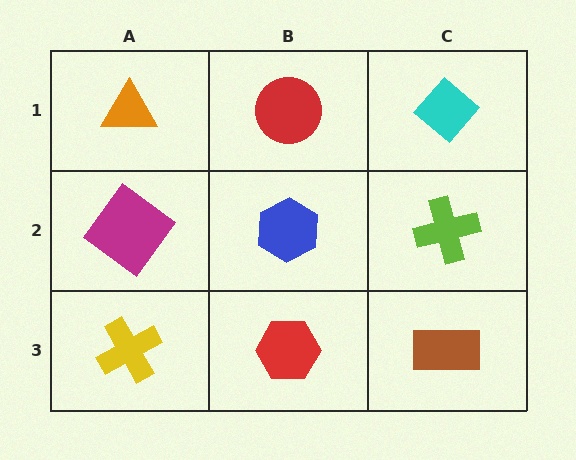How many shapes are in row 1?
3 shapes.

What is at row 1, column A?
An orange triangle.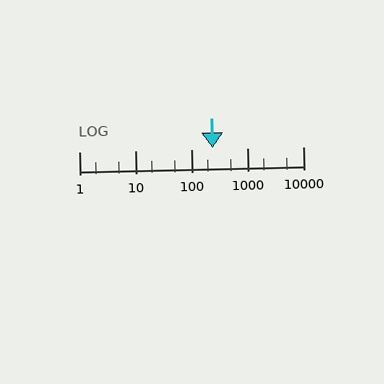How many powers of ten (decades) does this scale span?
The scale spans 4 decades, from 1 to 10000.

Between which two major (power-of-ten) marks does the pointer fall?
The pointer is between 100 and 1000.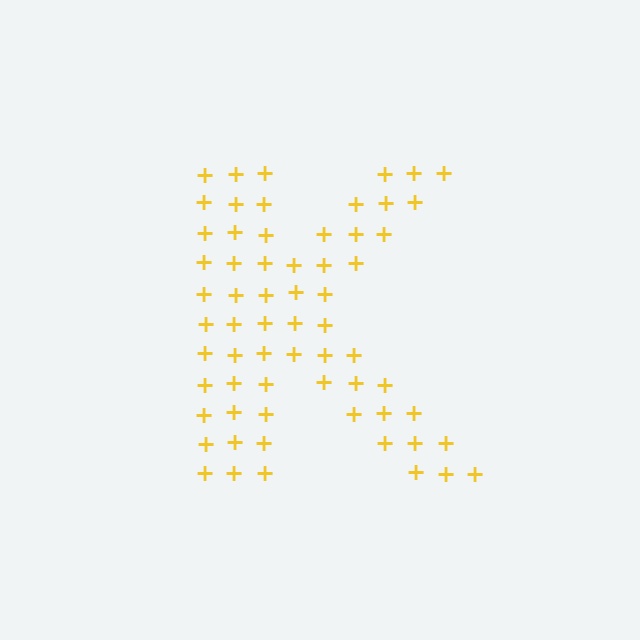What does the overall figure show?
The overall figure shows the letter K.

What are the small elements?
The small elements are plus signs.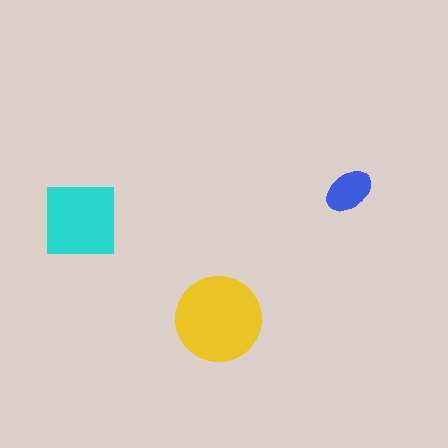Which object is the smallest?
The blue ellipse.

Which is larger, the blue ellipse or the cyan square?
The cyan square.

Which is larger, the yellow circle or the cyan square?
The yellow circle.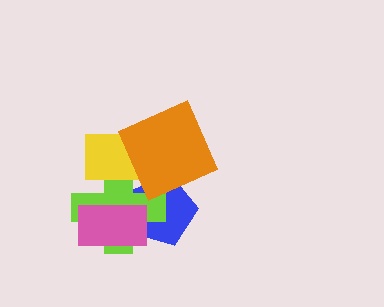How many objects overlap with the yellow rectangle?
3 objects overlap with the yellow rectangle.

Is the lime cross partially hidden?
Yes, it is partially covered by another shape.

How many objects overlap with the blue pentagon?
4 objects overlap with the blue pentagon.